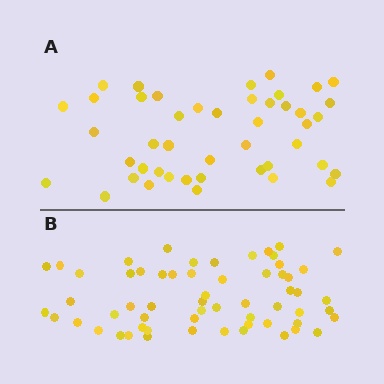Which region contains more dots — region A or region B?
Region B (the bottom region) has more dots.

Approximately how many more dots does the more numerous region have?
Region B has approximately 15 more dots than region A.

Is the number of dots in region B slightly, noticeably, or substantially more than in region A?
Region B has noticeably more, but not dramatically so. The ratio is roughly 1.3 to 1.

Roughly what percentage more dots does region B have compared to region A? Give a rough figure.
About 35% more.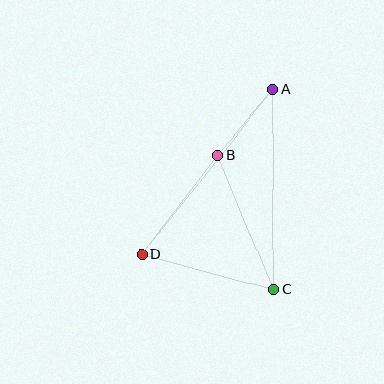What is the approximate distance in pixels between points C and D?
The distance between C and D is approximately 136 pixels.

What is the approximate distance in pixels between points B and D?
The distance between B and D is approximately 125 pixels.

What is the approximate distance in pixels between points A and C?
The distance between A and C is approximately 200 pixels.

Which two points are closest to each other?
Points A and B are closest to each other.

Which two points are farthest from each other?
Points A and D are farthest from each other.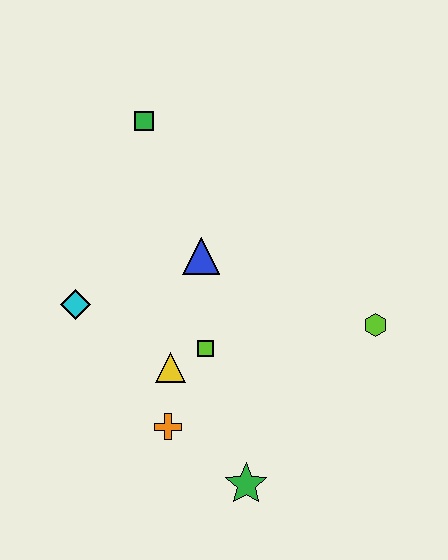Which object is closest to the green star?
The orange cross is closest to the green star.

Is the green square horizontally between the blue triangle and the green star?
No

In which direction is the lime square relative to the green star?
The lime square is above the green star.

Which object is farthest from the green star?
The green square is farthest from the green star.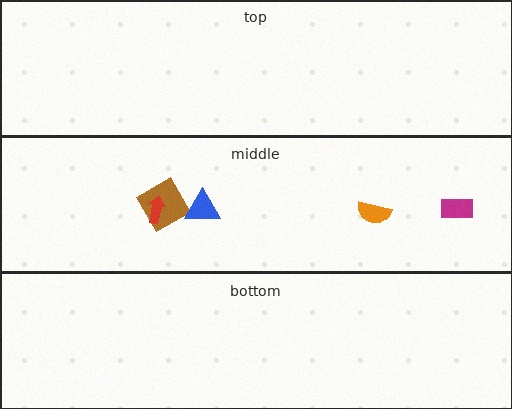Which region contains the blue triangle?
The middle region.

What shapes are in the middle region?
The magenta rectangle, the brown square, the red arrow, the blue triangle, the orange semicircle.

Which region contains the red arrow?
The middle region.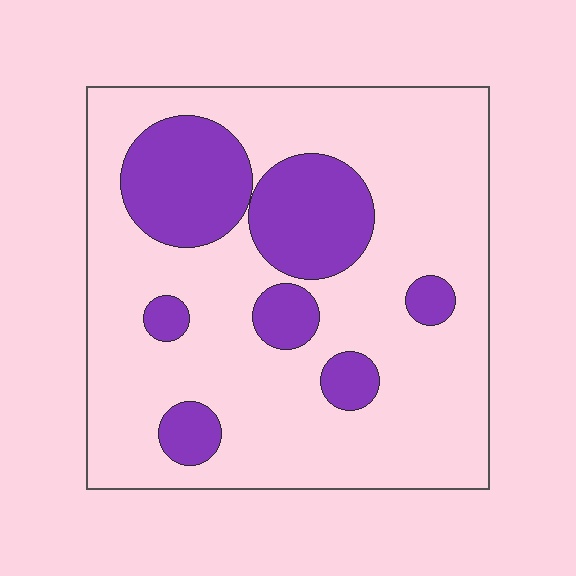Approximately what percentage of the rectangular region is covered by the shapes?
Approximately 25%.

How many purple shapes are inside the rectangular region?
7.